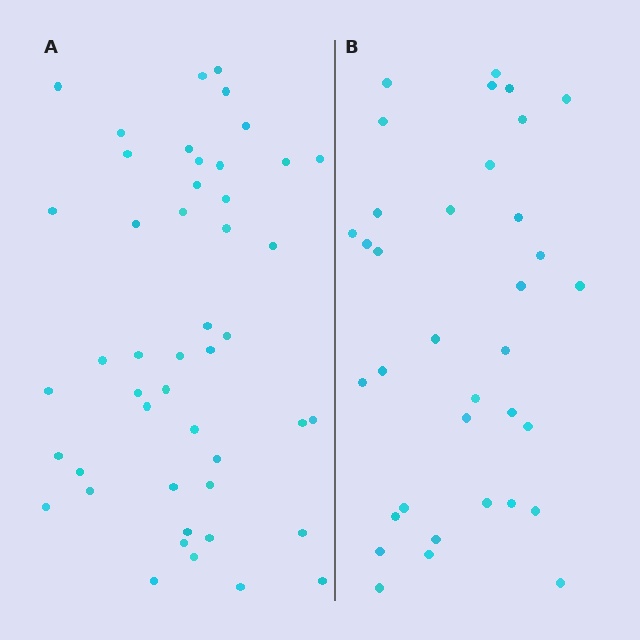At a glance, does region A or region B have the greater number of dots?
Region A (the left region) has more dots.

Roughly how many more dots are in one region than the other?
Region A has roughly 12 or so more dots than region B.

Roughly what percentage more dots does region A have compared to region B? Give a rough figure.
About 35% more.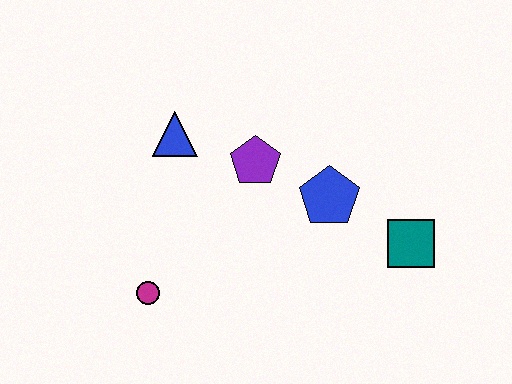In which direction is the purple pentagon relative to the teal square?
The purple pentagon is to the left of the teal square.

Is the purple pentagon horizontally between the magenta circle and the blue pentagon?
Yes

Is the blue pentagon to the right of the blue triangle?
Yes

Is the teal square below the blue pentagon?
Yes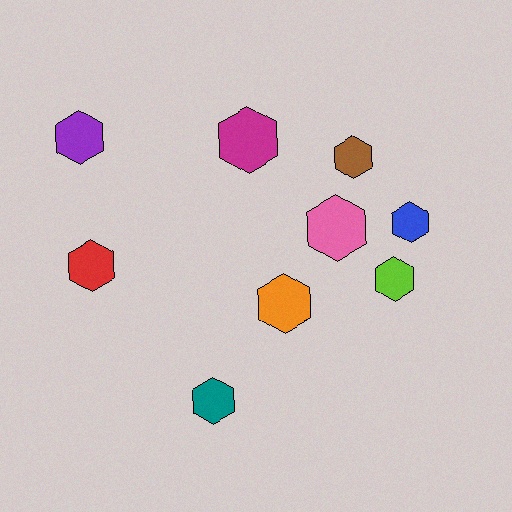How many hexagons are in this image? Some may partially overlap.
There are 9 hexagons.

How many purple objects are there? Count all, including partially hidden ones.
There is 1 purple object.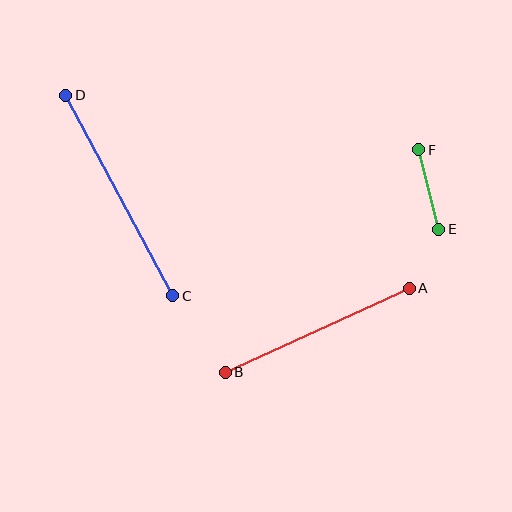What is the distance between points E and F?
The distance is approximately 82 pixels.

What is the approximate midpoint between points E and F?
The midpoint is at approximately (429, 190) pixels.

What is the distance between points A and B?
The distance is approximately 202 pixels.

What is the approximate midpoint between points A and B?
The midpoint is at approximately (317, 330) pixels.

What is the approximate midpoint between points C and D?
The midpoint is at approximately (119, 195) pixels.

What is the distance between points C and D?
The distance is approximately 227 pixels.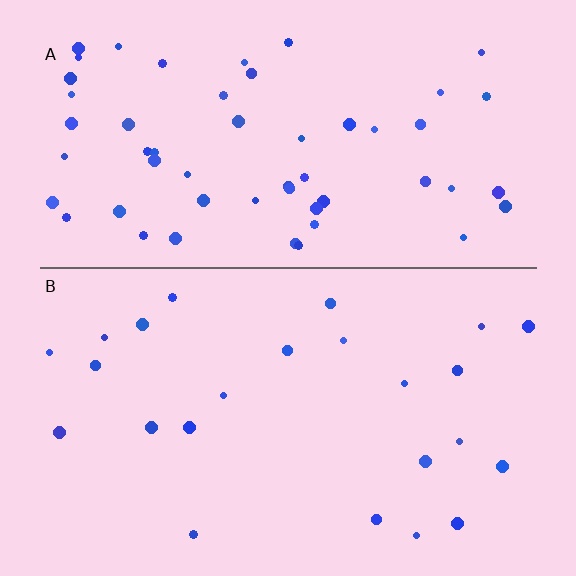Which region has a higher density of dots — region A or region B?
A (the top).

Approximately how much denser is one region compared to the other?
Approximately 2.3× — region A over region B.